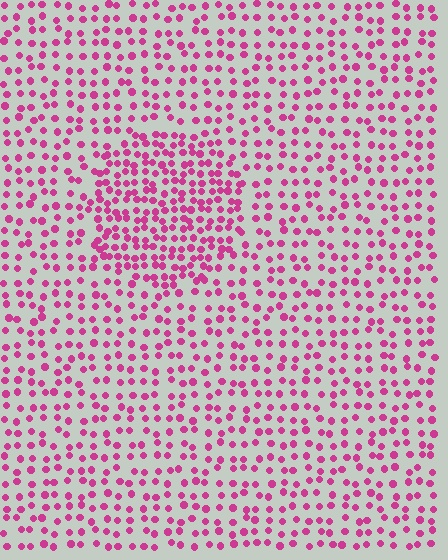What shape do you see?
I see a circle.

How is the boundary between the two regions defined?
The boundary is defined by a change in element density (approximately 1.8x ratio). All elements are the same color, size, and shape.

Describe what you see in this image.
The image contains small magenta elements arranged at two different densities. A circle-shaped region is visible where the elements are more densely packed than the surrounding area.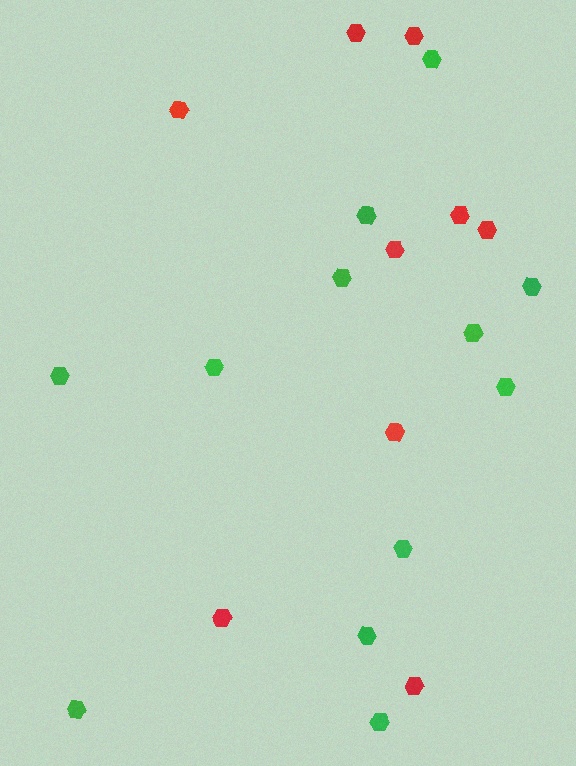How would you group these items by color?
There are 2 groups: one group of red hexagons (9) and one group of green hexagons (12).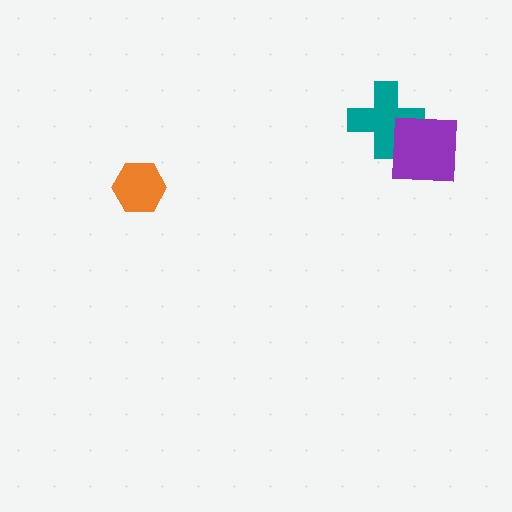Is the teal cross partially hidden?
Yes, it is partially covered by another shape.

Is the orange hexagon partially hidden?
No, no other shape covers it.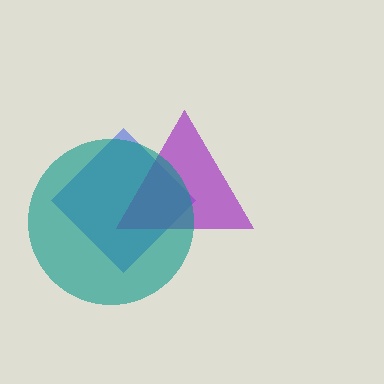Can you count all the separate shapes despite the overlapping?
Yes, there are 3 separate shapes.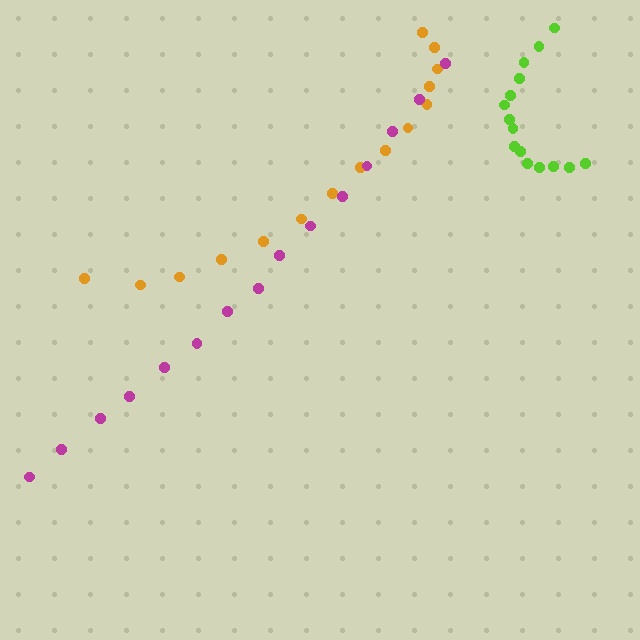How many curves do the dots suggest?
There are 3 distinct paths.